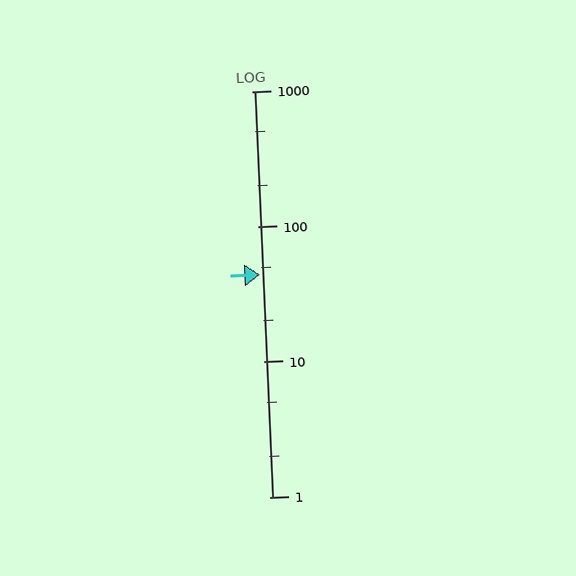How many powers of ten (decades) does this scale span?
The scale spans 3 decades, from 1 to 1000.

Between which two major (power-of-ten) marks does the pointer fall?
The pointer is between 10 and 100.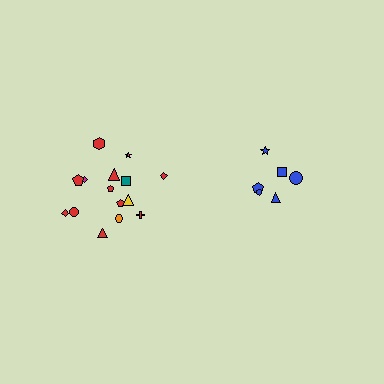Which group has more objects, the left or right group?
The left group.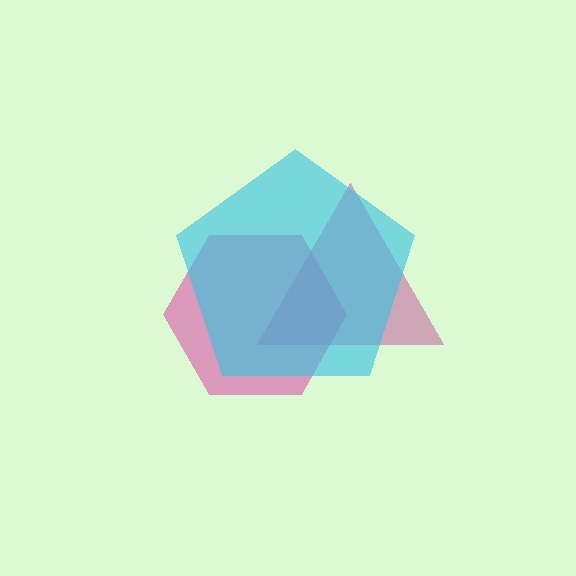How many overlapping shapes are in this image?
There are 3 overlapping shapes in the image.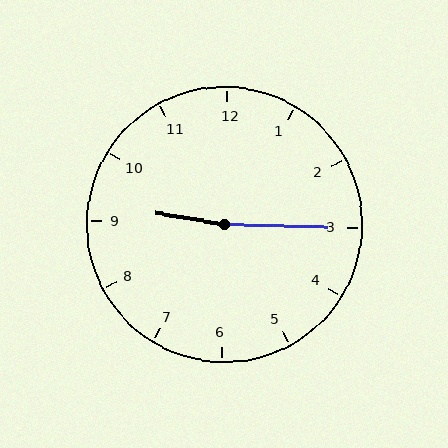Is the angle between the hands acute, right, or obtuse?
It is obtuse.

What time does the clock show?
9:15.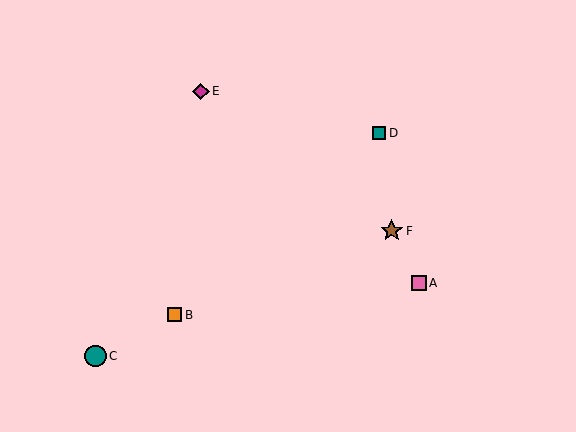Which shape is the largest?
The brown star (labeled F) is the largest.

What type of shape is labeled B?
Shape B is an orange square.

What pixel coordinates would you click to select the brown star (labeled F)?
Click at (392, 231) to select the brown star F.